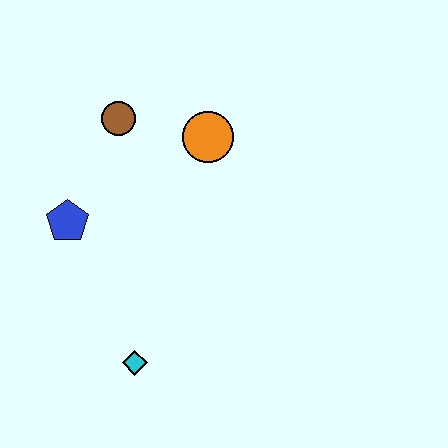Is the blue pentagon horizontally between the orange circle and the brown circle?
No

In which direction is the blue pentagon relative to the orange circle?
The blue pentagon is to the left of the orange circle.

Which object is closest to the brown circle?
The orange circle is closest to the brown circle.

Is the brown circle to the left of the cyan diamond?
Yes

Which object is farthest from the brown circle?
The cyan diamond is farthest from the brown circle.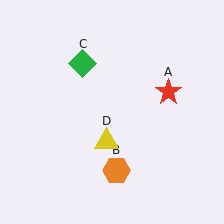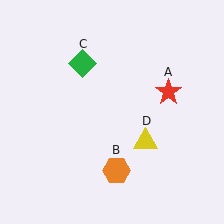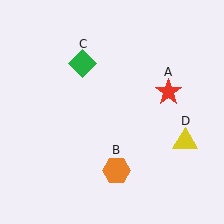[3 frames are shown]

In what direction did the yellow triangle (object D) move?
The yellow triangle (object D) moved right.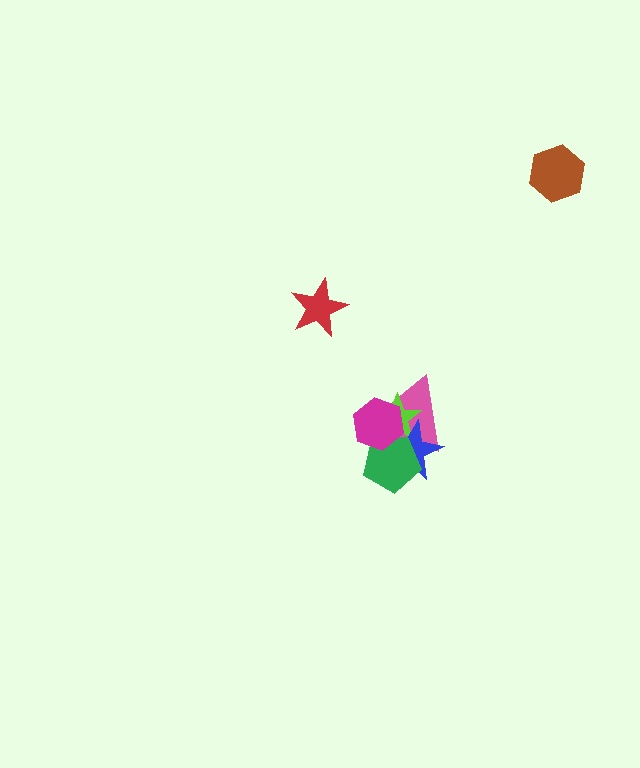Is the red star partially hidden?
No, no other shape covers it.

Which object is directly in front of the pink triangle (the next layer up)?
The lime star is directly in front of the pink triangle.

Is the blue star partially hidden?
Yes, it is partially covered by another shape.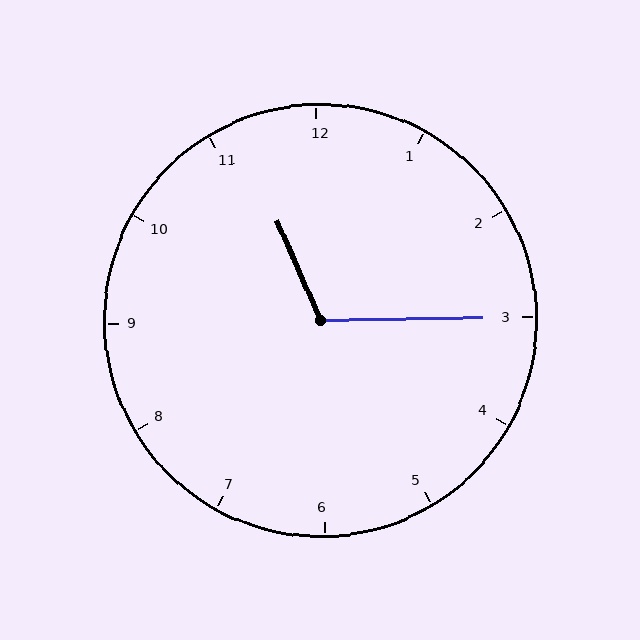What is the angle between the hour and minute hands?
Approximately 112 degrees.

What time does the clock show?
11:15.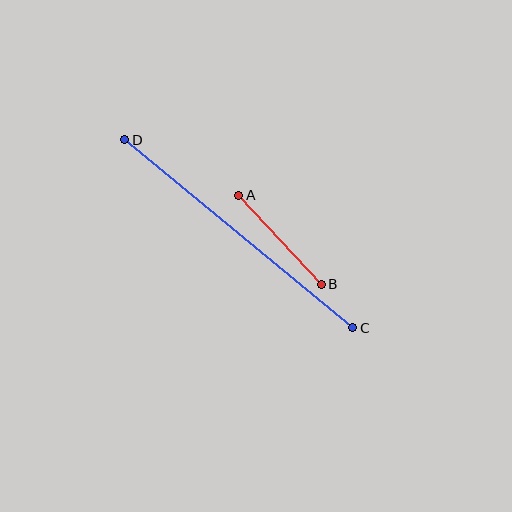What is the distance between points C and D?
The distance is approximately 296 pixels.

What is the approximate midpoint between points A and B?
The midpoint is at approximately (280, 240) pixels.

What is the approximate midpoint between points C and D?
The midpoint is at approximately (239, 234) pixels.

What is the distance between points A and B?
The distance is approximately 121 pixels.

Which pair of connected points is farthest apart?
Points C and D are farthest apart.